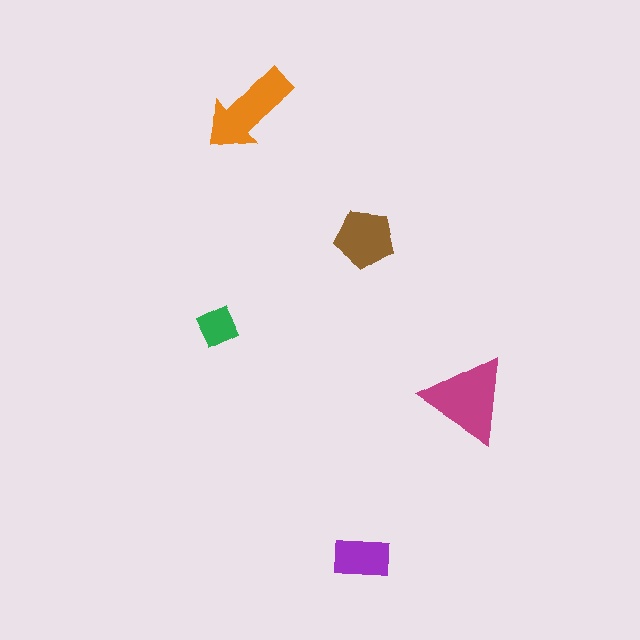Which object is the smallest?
The green diamond.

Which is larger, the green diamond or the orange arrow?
The orange arrow.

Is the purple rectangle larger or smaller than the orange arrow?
Smaller.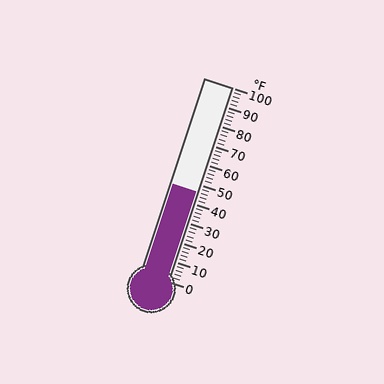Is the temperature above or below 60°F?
The temperature is below 60°F.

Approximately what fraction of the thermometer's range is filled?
The thermometer is filled to approximately 45% of its range.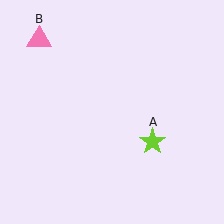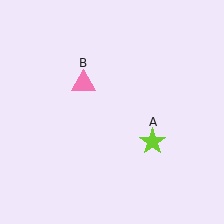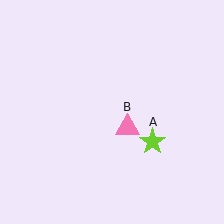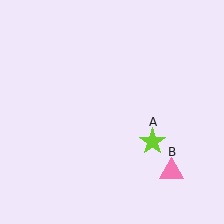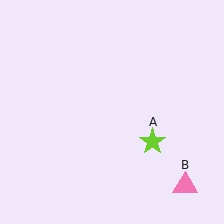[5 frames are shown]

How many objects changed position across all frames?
1 object changed position: pink triangle (object B).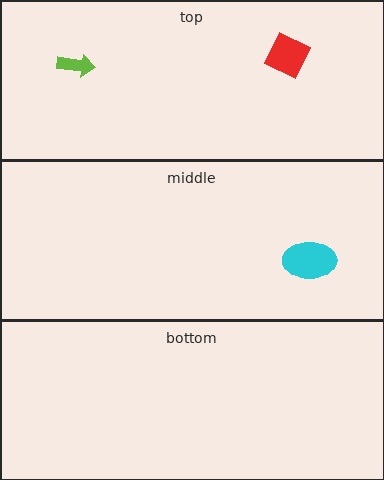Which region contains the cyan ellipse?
The middle region.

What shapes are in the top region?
The red diamond, the lime arrow.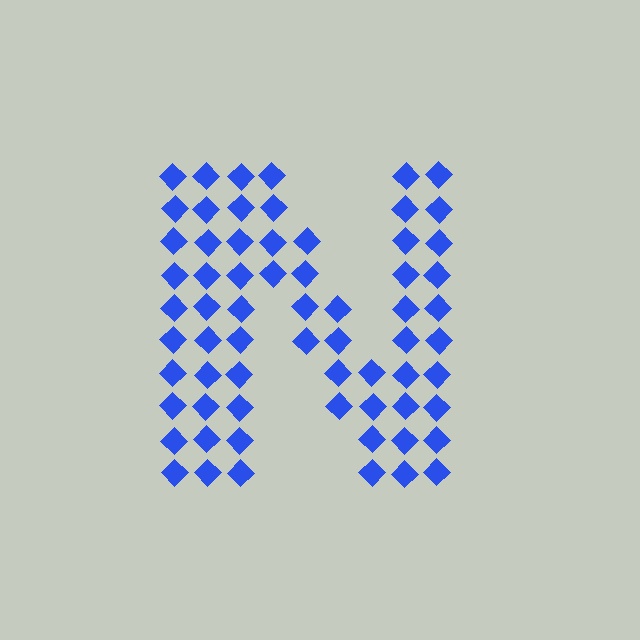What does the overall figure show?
The overall figure shows the letter N.